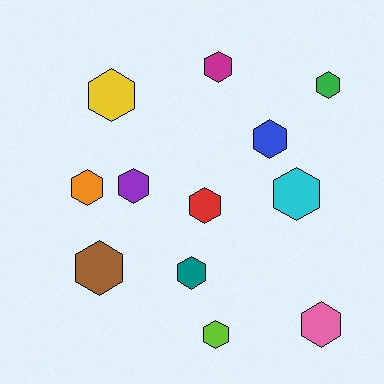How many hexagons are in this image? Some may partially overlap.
There are 12 hexagons.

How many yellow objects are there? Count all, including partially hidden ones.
There is 1 yellow object.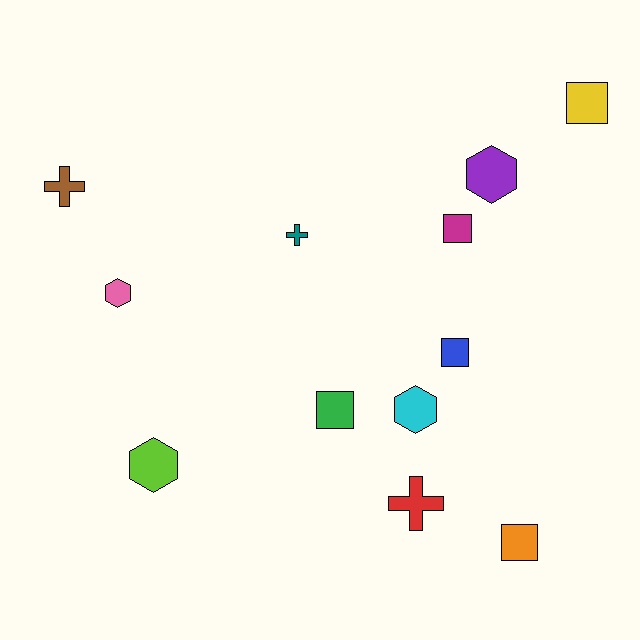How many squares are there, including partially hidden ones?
There are 5 squares.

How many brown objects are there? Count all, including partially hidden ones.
There is 1 brown object.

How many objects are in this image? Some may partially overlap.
There are 12 objects.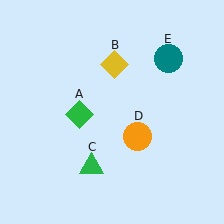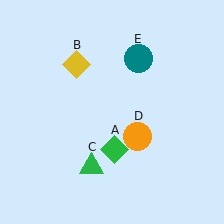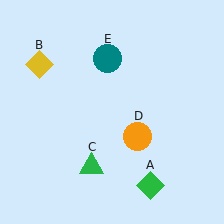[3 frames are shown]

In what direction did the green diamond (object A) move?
The green diamond (object A) moved down and to the right.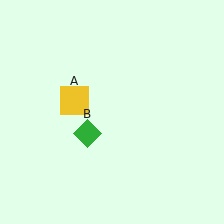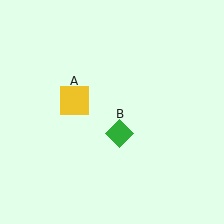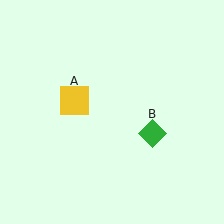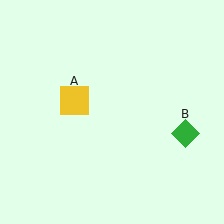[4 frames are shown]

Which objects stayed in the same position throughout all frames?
Yellow square (object A) remained stationary.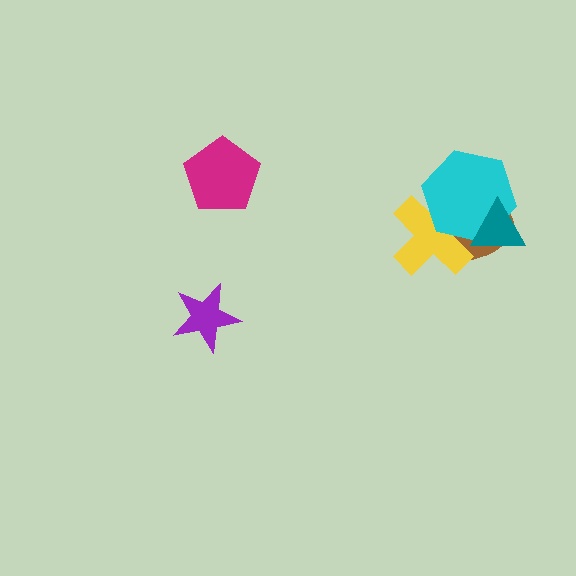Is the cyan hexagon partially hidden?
Yes, it is partially covered by another shape.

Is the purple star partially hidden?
No, no other shape covers it.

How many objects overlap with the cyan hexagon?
3 objects overlap with the cyan hexagon.